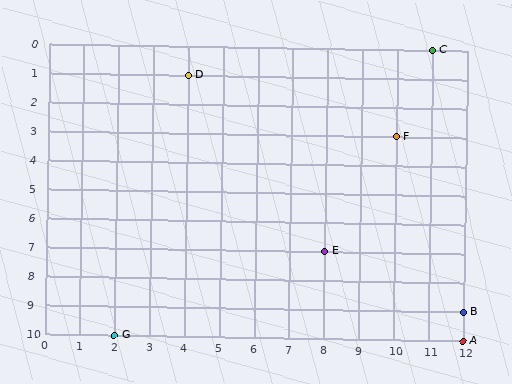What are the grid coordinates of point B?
Point B is at grid coordinates (12, 9).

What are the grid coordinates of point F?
Point F is at grid coordinates (10, 3).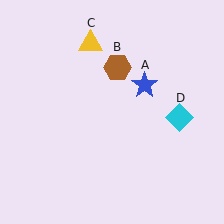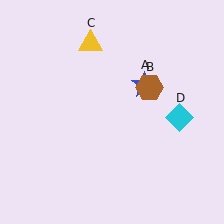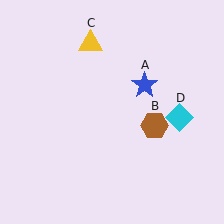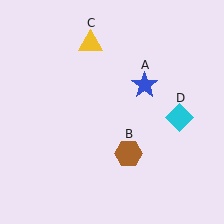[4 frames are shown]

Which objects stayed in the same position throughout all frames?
Blue star (object A) and yellow triangle (object C) and cyan diamond (object D) remained stationary.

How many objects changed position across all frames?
1 object changed position: brown hexagon (object B).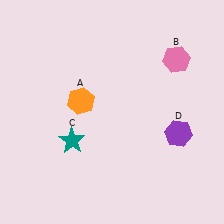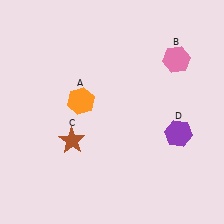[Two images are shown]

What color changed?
The star (C) changed from teal in Image 1 to brown in Image 2.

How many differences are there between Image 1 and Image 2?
There is 1 difference between the two images.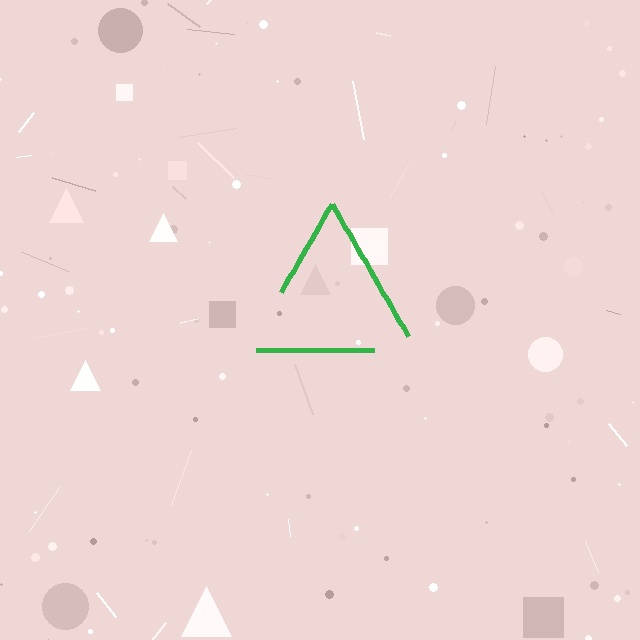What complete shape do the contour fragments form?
The contour fragments form a triangle.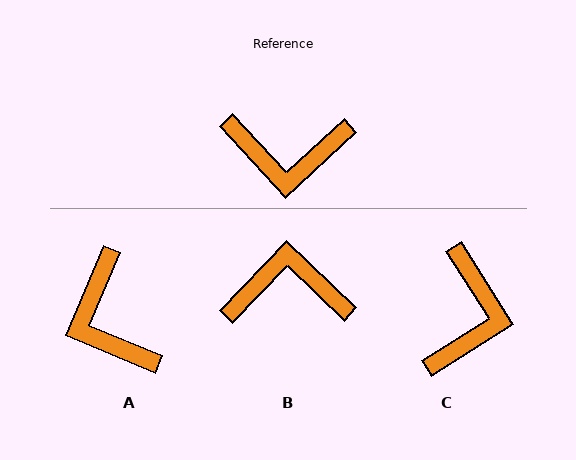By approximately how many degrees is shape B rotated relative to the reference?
Approximately 176 degrees clockwise.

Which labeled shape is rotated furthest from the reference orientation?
B, about 176 degrees away.